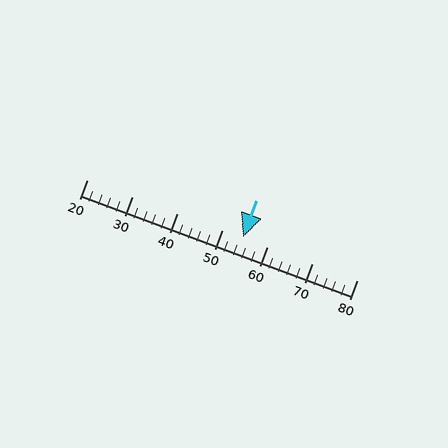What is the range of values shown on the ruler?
The ruler shows values from 20 to 80.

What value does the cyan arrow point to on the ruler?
The cyan arrow points to approximately 55.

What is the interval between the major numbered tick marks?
The major tick marks are spaced 10 units apart.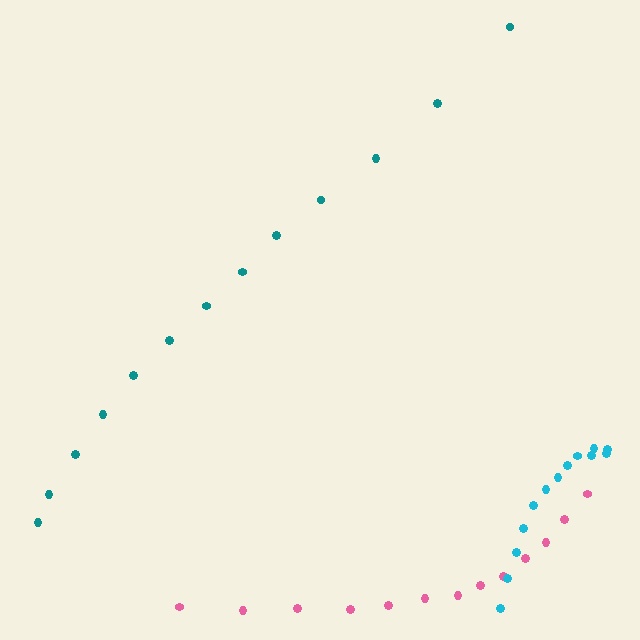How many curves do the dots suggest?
There are 3 distinct paths.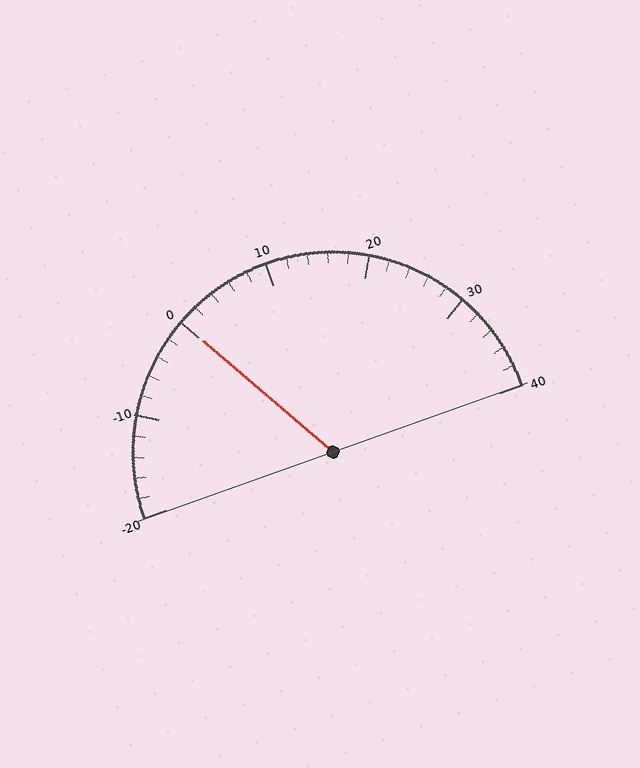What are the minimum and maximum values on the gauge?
The gauge ranges from -20 to 40.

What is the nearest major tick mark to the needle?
The nearest major tick mark is 0.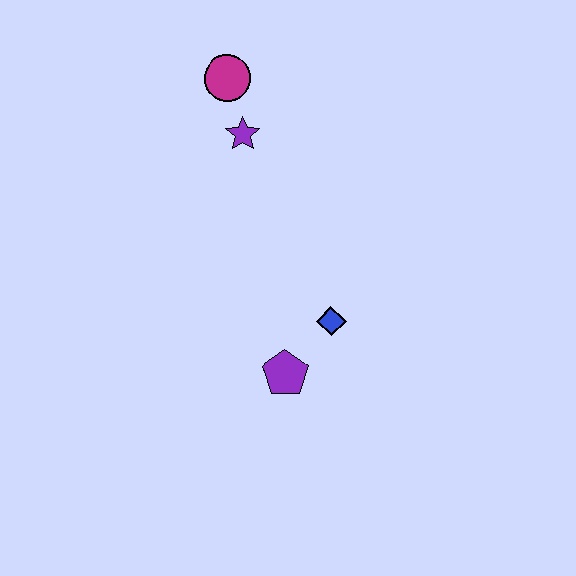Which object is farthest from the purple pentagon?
The magenta circle is farthest from the purple pentagon.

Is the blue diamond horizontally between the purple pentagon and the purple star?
No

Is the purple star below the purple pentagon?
No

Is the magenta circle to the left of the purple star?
Yes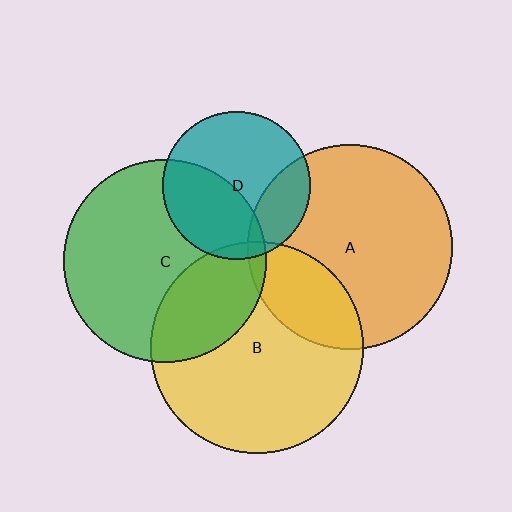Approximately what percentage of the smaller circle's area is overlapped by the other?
Approximately 5%.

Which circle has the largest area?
Circle B (yellow).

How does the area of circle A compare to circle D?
Approximately 1.9 times.